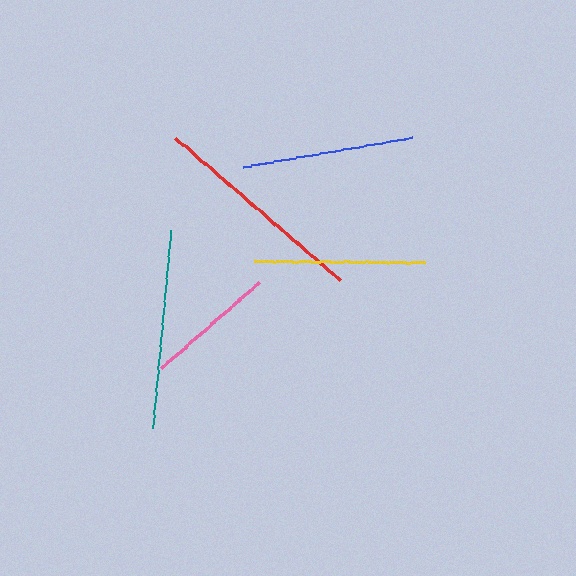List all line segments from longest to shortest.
From longest to shortest: red, teal, blue, yellow, pink.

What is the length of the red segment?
The red segment is approximately 217 pixels long.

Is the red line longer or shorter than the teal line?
The red line is longer than the teal line.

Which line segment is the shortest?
The pink line is the shortest at approximately 129 pixels.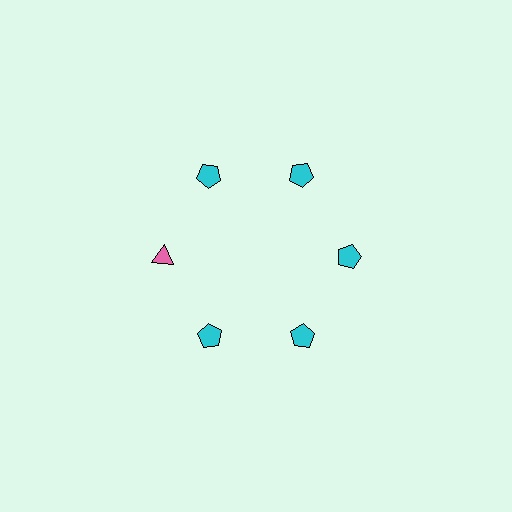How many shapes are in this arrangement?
There are 6 shapes arranged in a ring pattern.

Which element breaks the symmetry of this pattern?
The pink triangle at roughly the 9 o'clock position breaks the symmetry. All other shapes are cyan pentagons.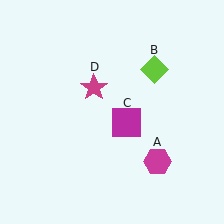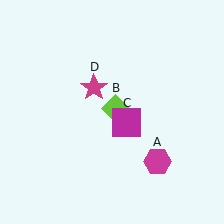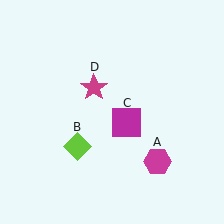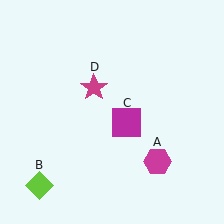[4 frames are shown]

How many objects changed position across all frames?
1 object changed position: lime diamond (object B).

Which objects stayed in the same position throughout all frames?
Magenta hexagon (object A) and magenta square (object C) and magenta star (object D) remained stationary.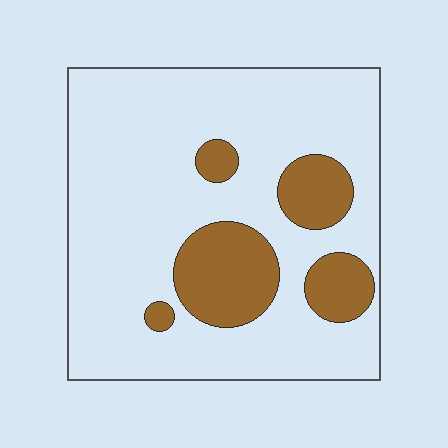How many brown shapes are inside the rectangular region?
5.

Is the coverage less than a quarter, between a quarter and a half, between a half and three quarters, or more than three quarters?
Less than a quarter.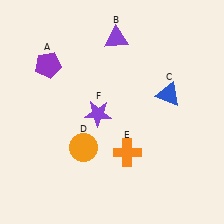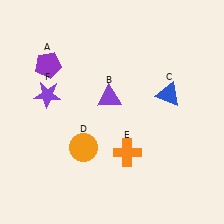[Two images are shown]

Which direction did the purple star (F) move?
The purple star (F) moved left.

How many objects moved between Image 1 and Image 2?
2 objects moved between the two images.